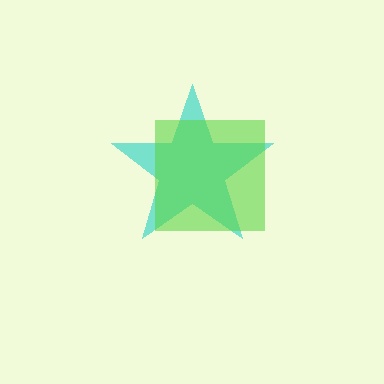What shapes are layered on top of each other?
The layered shapes are: a cyan star, a lime square.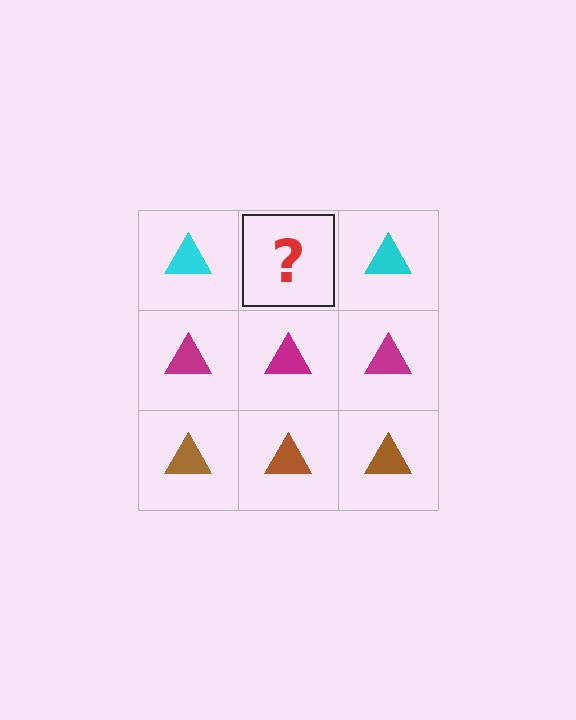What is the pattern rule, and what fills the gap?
The rule is that each row has a consistent color. The gap should be filled with a cyan triangle.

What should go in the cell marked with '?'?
The missing cell should contain a cyan triangle.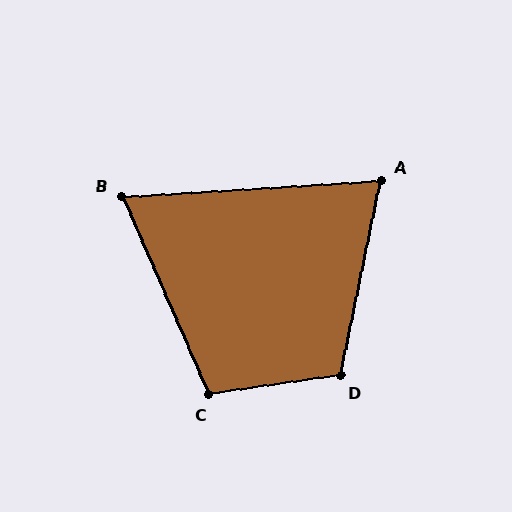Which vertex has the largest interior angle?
D, at approximately 110 degrees.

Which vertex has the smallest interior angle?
B, at approximately 70 degrees.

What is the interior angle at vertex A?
Approximately 75 degrees (acute).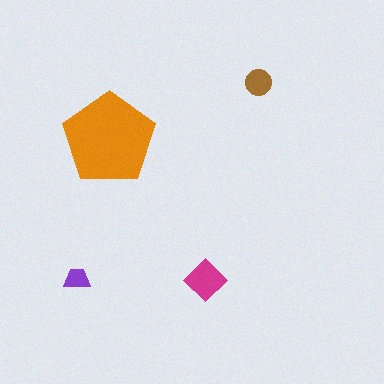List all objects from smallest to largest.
The purple trapezoid, the brown circle, the magenta diamond, the orange pentagon.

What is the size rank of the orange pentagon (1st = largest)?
1st.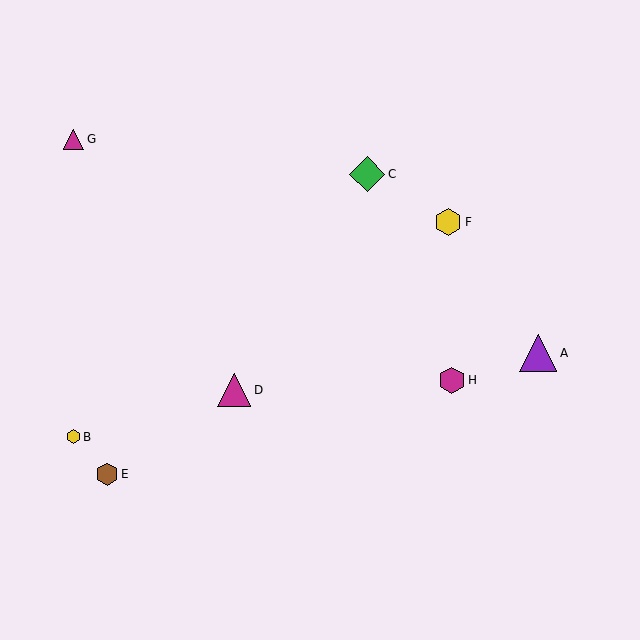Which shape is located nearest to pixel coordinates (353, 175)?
The green diamond (labeled C) at (367, 174) is nearest to that location.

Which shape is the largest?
The purple triangle (labeled A) is the largest.